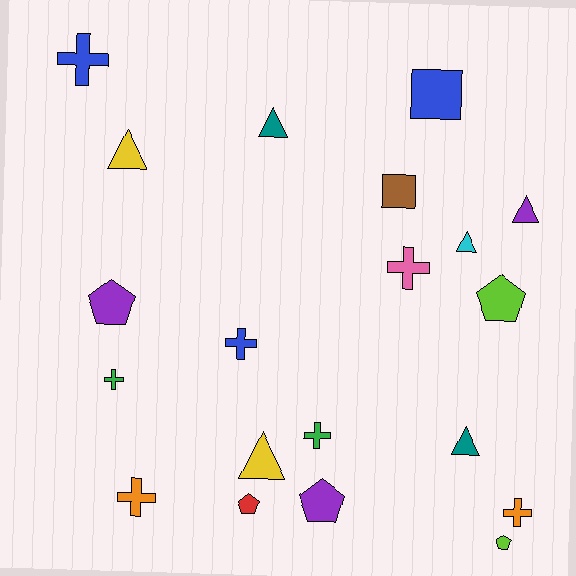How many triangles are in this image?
There are 6 triangles.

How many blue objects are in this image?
There are 3 blue objects.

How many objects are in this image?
There are 20 objects.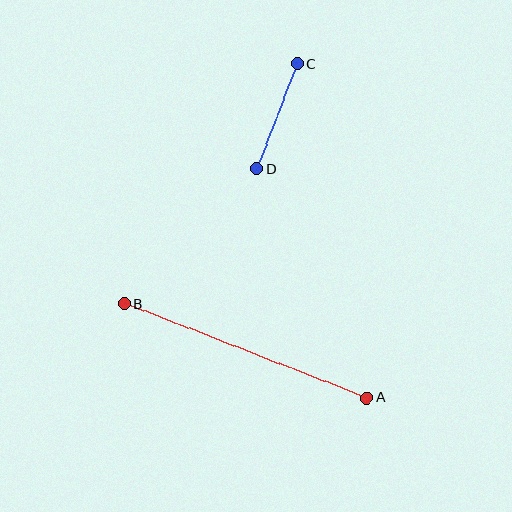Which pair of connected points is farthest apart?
Points A and B are farthest apart.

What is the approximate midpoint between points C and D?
The midpoint is at approximately (277, 116) pixels.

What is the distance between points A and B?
The distance is approximately 260 pixels.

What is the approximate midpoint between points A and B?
The midpoint is at approximately (246, 351) pixels.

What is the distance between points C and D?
The distance is approximately 112 pixels.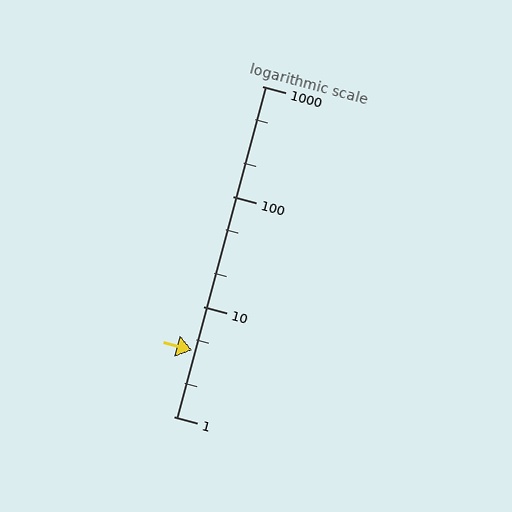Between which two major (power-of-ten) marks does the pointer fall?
The pointer is between 1 and 10.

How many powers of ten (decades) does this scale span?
The scale spans 3 decades, from 1 to 1000.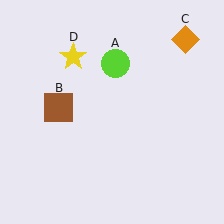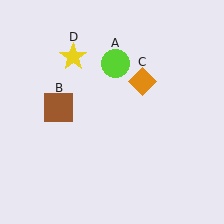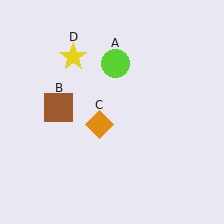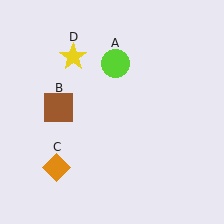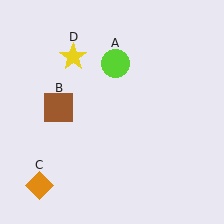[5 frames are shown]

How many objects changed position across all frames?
1 object changed position: orange diamond (object C).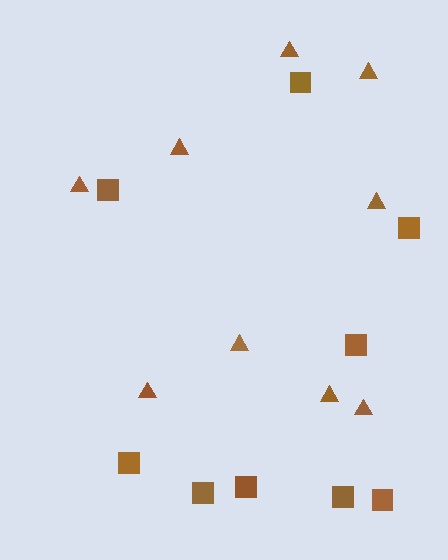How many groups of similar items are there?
There are 2 groups: one group of triangles (9) and one group of squares (9).